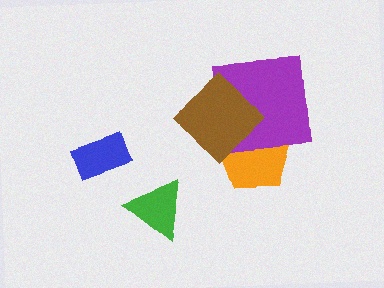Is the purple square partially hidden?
Yes, it is partially covered by another shape.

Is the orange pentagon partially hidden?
Yes, it is partially covered by another shape.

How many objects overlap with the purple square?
2 objects overlap with the purple square.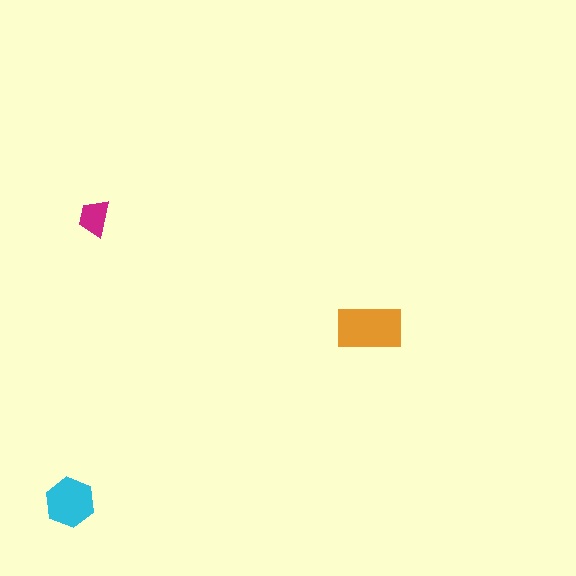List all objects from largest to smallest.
The orange rectangle, the cyan hexagon, the magenta trapezoid.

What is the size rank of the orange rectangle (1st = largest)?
1st.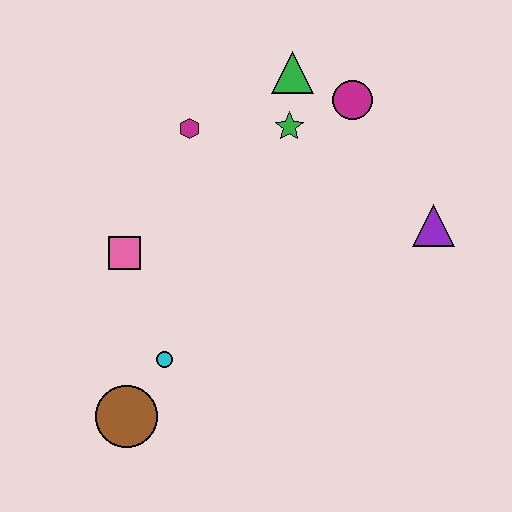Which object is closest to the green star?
The green triangle is closest to the green star.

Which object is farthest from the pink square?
The purple triangle is farthest from the pink square.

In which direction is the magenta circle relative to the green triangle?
The magenta circle is to the right of the green triangle.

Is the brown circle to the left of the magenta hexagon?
Yes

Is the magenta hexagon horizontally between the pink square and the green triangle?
Yes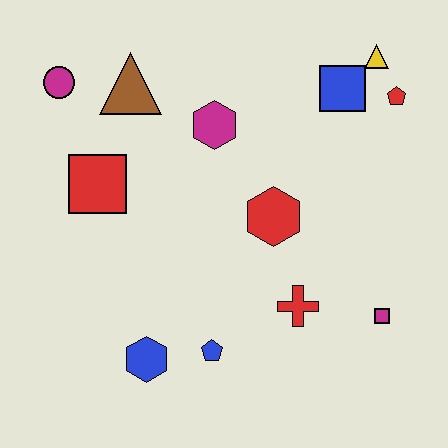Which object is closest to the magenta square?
The red cross is closest to the magenta square.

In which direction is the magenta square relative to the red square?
The magenta square is to the right of the red square.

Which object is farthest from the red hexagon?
The magenta circle is farthest from the red hexagon.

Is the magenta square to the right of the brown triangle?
Yes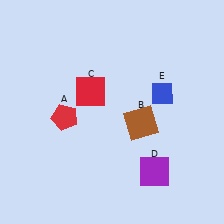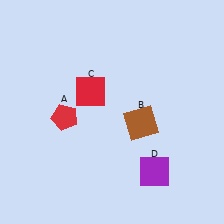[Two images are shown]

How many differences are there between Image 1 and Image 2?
There is 1 difference between the two images.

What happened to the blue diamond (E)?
The blue diamond (E) was removed in Image 2. It was in the top-right area of Image 1.